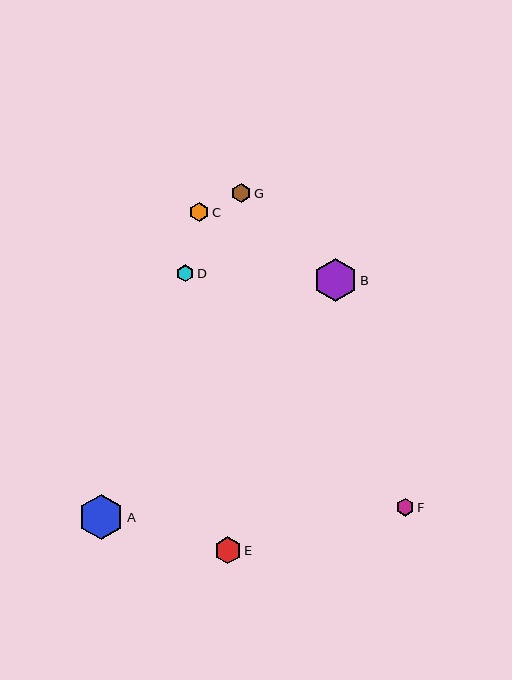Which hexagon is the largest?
Hexagon A is the largest with a size of approximately 45 pixels.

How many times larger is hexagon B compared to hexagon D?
Hexagon B is approximately 2.6 times the size of hexagon D.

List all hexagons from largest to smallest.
From largest to smallest: A, B, E, G, C, F, D.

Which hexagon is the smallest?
Hexagon D is the smallest with a size of approximately 17 pixels.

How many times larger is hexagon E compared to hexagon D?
Hexagon E is approximately 1.6 times the size of hexagon D.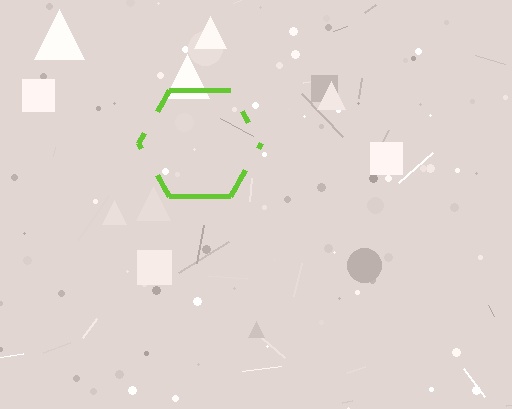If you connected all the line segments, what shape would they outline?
They would outline a hexagon.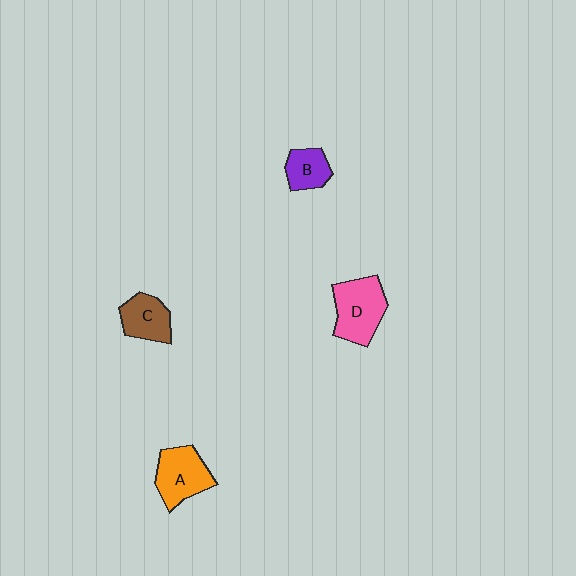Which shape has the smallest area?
Shape B (purple).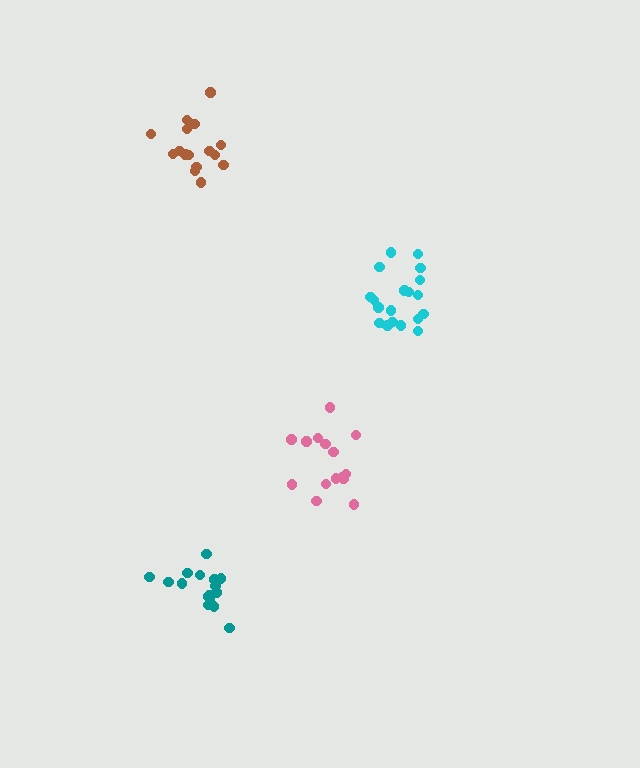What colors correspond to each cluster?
The clusters are colored: cyan, teal, brown, pink.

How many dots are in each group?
Group 1: 19 dots, Group 2: 16 dots, Group 3: 16 dots, Group 4: 15 dots (66 total).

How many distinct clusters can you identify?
There are 4 distinct clusters.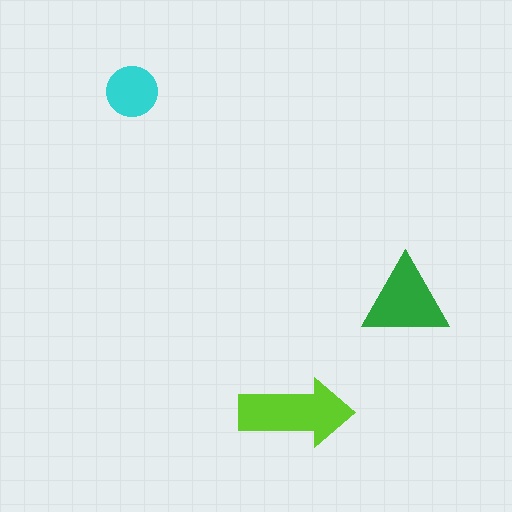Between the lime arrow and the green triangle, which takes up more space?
The lime arrow.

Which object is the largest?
The lime arrow.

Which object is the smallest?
The cyan circle.